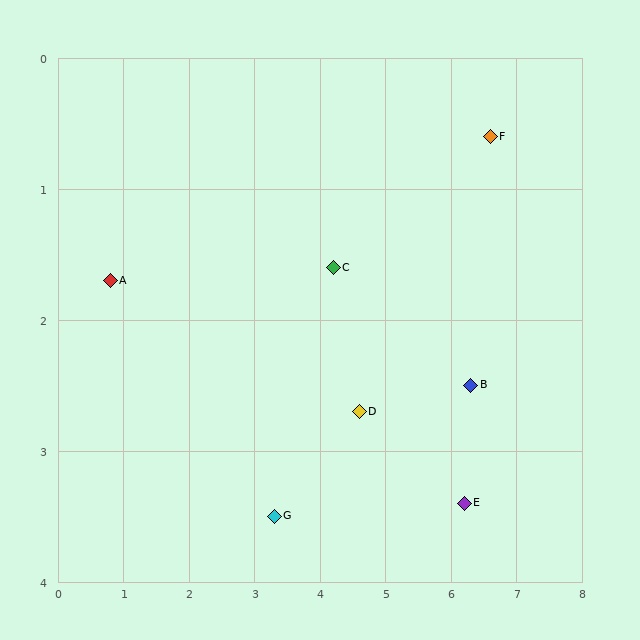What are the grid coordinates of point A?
Point A is at approximately (0.8, 1.7).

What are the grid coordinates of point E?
Point E is at approximately (6.2, 3.4).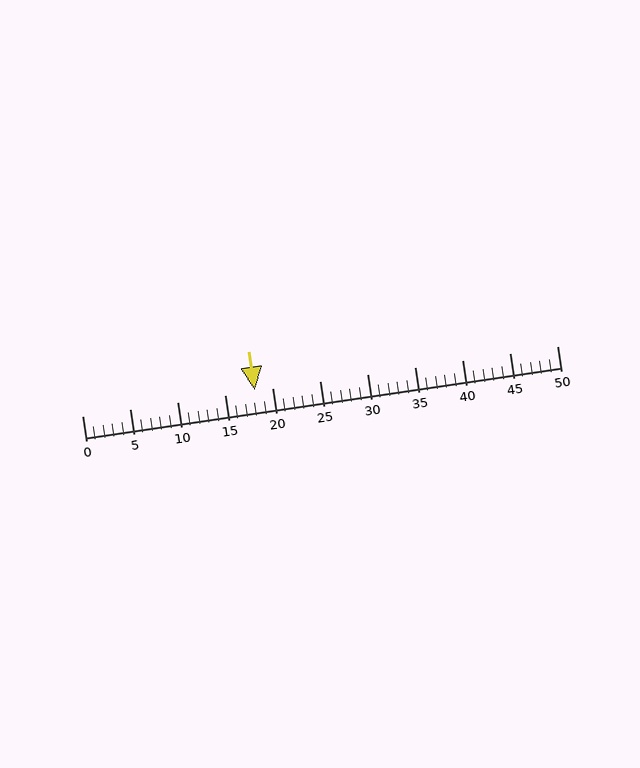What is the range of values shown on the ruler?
The ruler shows values from 0 to 50.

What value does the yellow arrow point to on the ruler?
The yellow arrow points to approximately 18.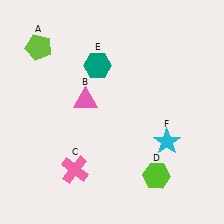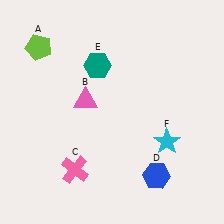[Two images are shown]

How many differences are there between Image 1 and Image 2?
There is 1 difference between the two images.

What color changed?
The hexagon (D) changed from lime in Image 1 to blue in Image 2.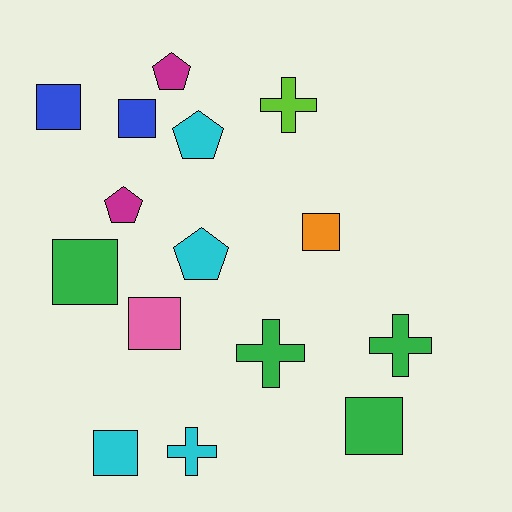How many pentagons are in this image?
There are 4 pentagons.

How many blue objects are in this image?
There are 2 blue objects.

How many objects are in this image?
There are 15 objects.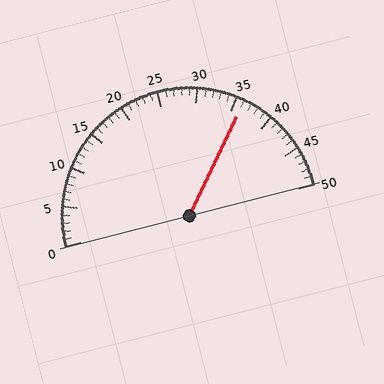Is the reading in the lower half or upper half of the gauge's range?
The reading is in the upper half of the range (0 to 50).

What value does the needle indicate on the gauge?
The needle indicates approximately 36.